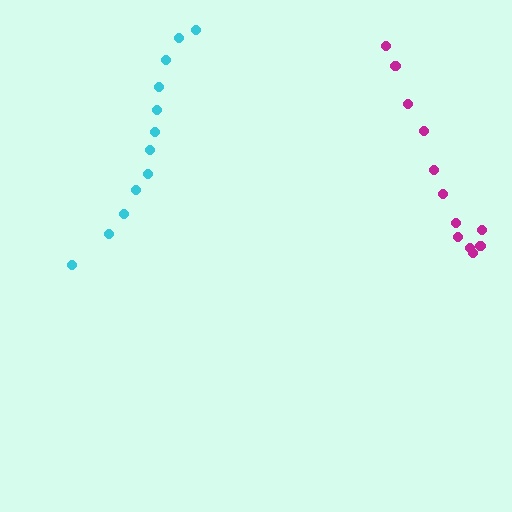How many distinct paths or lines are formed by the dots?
There are 2 distinct paths.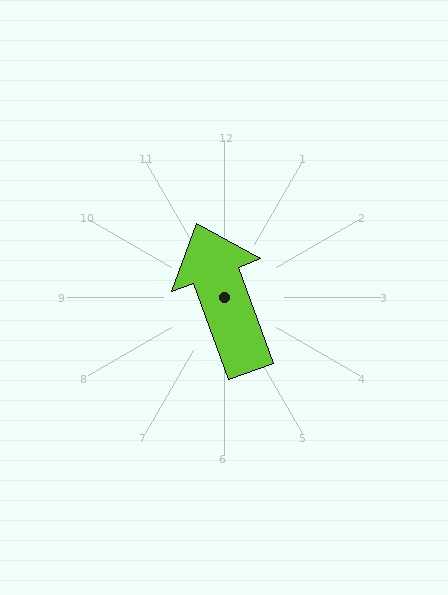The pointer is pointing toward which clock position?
Roughly 11 o'clock.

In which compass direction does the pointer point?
North.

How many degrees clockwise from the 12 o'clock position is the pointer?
Approximately 340 degrees.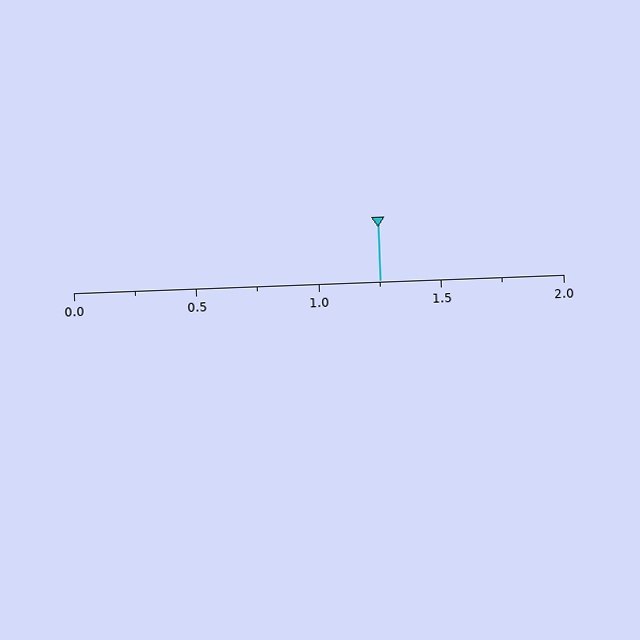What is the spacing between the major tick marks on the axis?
The major ticks are spaced 0.5 apart.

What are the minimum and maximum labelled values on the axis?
The axis runs from 0.0 to 2.0.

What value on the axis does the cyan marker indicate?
The marker indicates approximately 1.25.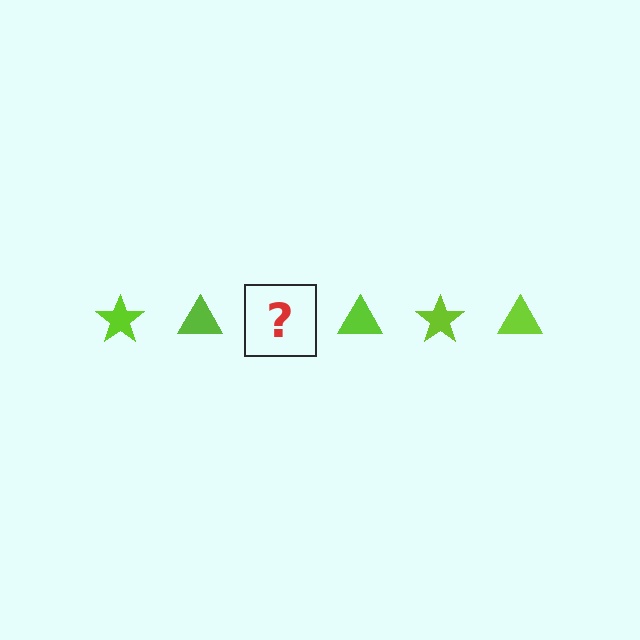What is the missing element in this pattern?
The missing element is a lime star.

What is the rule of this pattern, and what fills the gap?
The rule is that the pattern cycles through star, triangle shapes in lime. The gap should be filled with a lime star.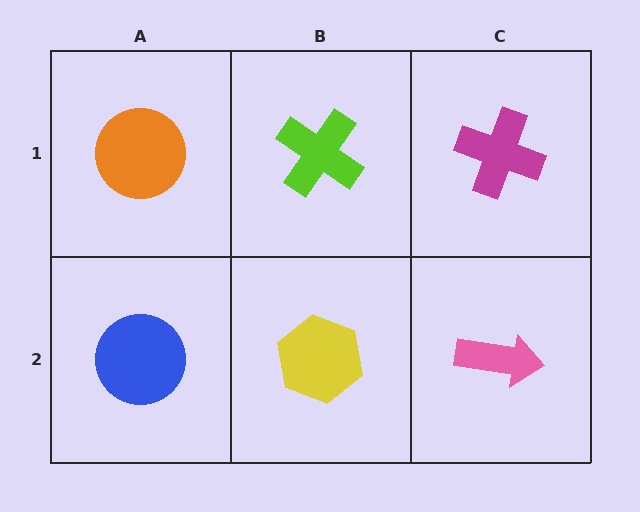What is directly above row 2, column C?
A magenta cross.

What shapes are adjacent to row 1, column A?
A blue circle (row 2, column A), a lime cross (row 1, column B).